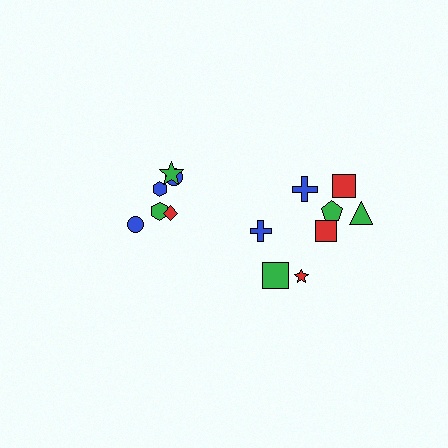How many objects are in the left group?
There are 6 objects.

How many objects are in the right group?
There are 8 objects.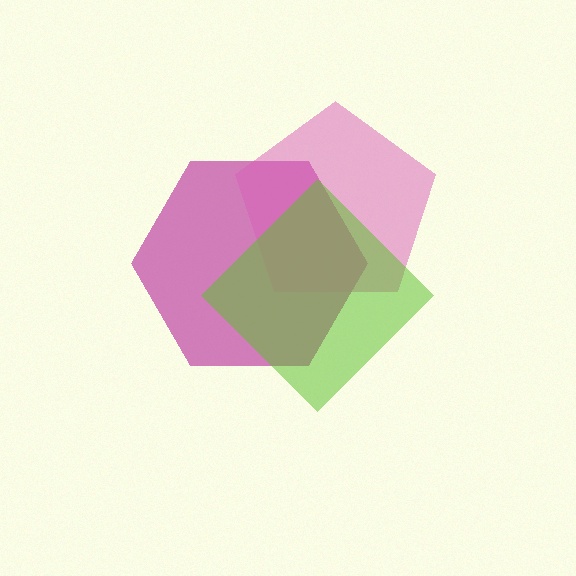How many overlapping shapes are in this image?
There are 3 overlapping shapes in the image.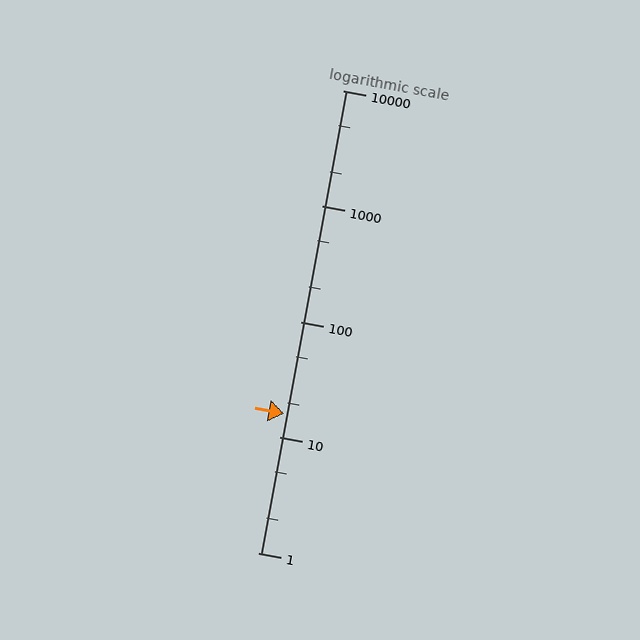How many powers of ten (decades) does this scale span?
The scale spans 4 decades, from 1 to 10000.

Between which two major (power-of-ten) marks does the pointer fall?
The pointer is between 10 and 100.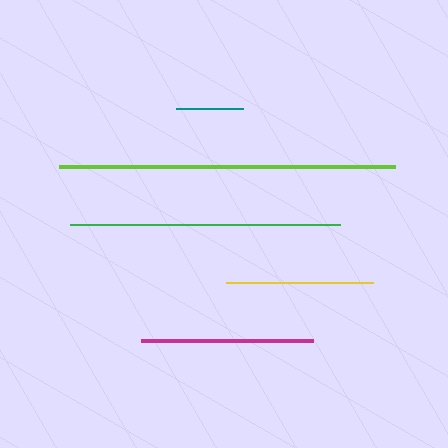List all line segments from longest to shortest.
From longest to shortest: lime, green, magenta, yellow, teal.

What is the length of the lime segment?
The lime segment is approximately 336 pixels long.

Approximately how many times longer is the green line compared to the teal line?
The green line is approximately 4.0 times the length of the teal line.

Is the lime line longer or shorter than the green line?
The lime line is longer than the green line.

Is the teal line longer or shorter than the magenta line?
The magenta line is longer than the teal line.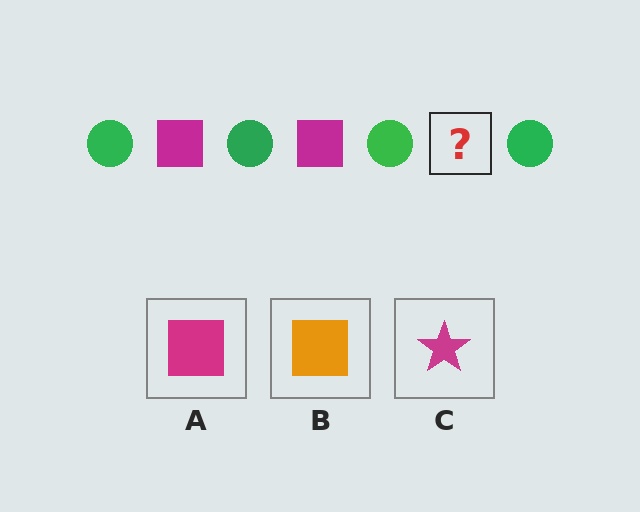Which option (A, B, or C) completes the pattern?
A.